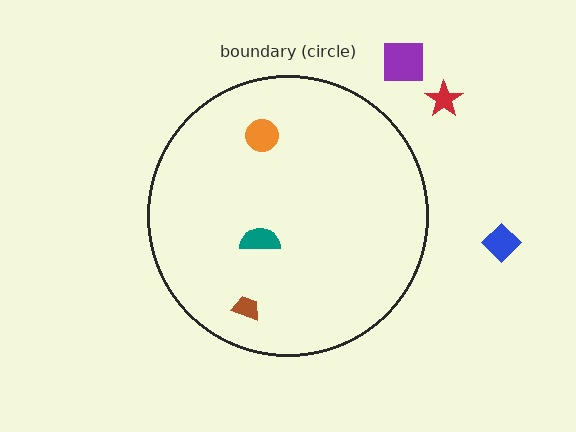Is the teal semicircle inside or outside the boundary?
Inside.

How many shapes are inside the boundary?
3 inside, 3 outside.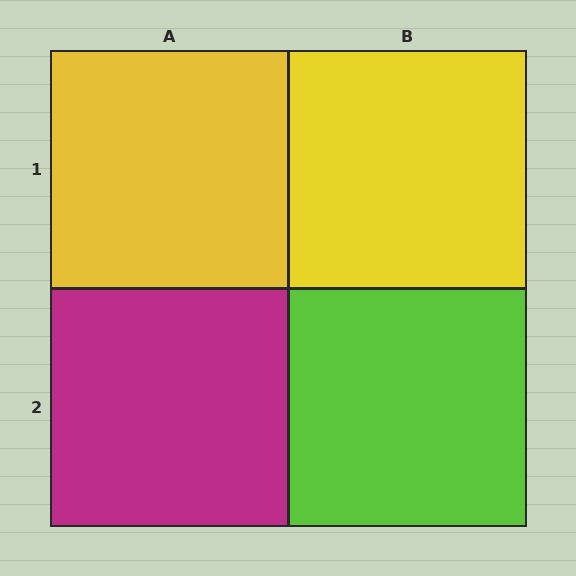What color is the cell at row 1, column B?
Yellow.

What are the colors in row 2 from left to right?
Magenta, lime.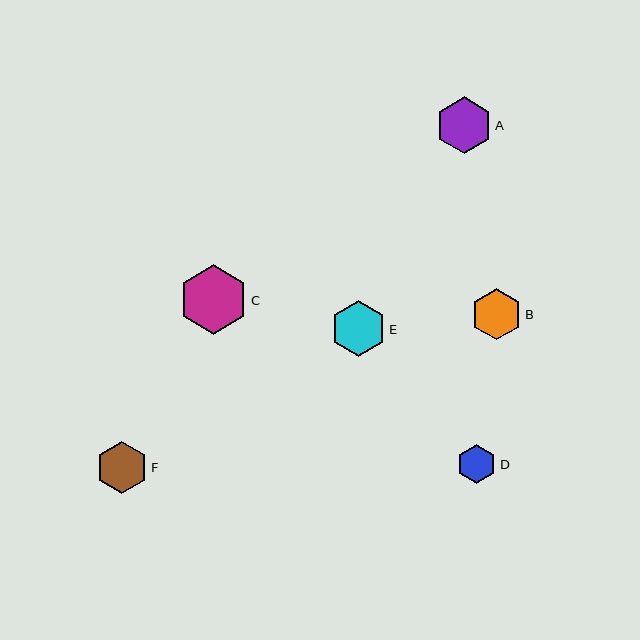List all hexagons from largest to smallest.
From largest to smallest: C, A, E, F, B, D.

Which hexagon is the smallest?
Hexagon D is the smallest with a size of approximately 39 pixels.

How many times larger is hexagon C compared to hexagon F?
Hexagon C is approximately 1.3 times the size of hexagon F.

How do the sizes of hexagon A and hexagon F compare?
Hexagon A and hexagon F are approximately the same size.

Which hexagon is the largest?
Hexagon C is the largest with a size of approximately 69 pixels.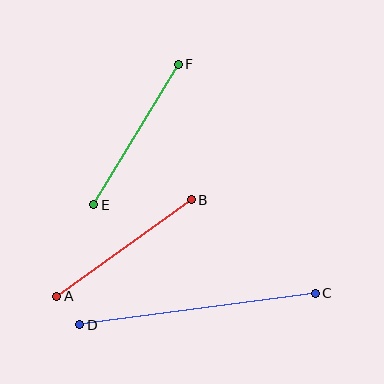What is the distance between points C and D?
The distance is approximately 238 pixels.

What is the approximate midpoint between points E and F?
The midpoint is at approximately (136, 134) pixels.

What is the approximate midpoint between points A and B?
The midpoint is at approximately (124, 248) pixels.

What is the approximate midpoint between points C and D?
The midpoint is at approximately (198, 309) pixels.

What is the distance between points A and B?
The distance is approximately 166 pixels.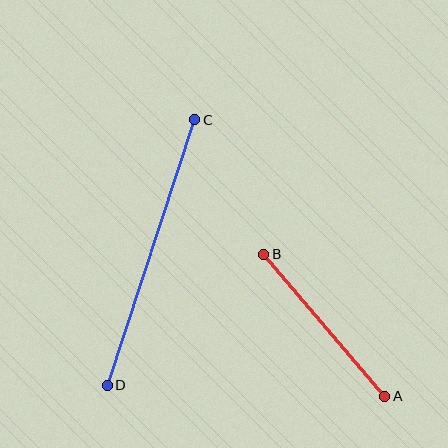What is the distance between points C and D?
The distance is approximately 279 pixels.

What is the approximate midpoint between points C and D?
The midpoint is at approximately (151, 252) pixels.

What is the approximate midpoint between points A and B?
The midpoint is at approximately (324, 325) pixels.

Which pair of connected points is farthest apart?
Points C and D are farthest apart.